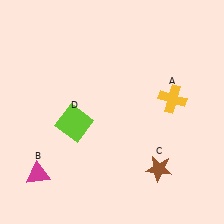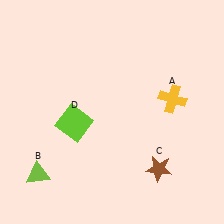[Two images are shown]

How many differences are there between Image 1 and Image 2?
There is 1 difference between the two images.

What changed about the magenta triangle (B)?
In Image 1, B is magenta. In Image 2, it changed to lime.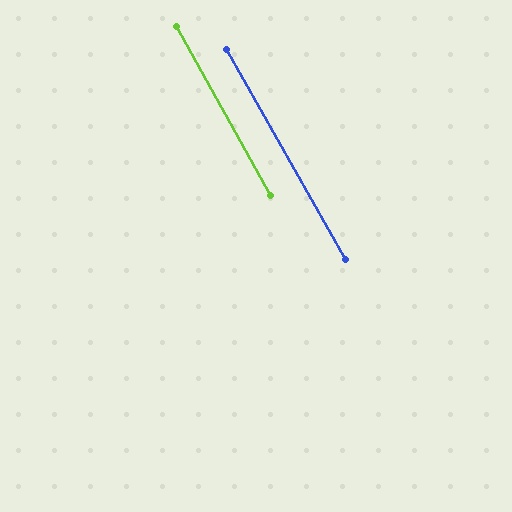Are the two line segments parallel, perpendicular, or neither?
Parallel — their directions differ by only 0.5°.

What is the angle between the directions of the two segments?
Approximately 0 degrees.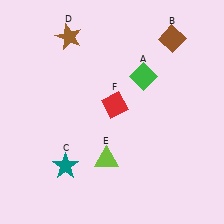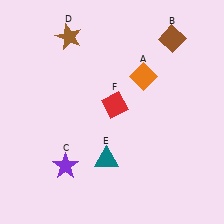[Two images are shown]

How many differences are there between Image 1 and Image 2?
There are 3 differences between the two images.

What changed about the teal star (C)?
In Image 1, C is teal. In Image 2, it changed to purple.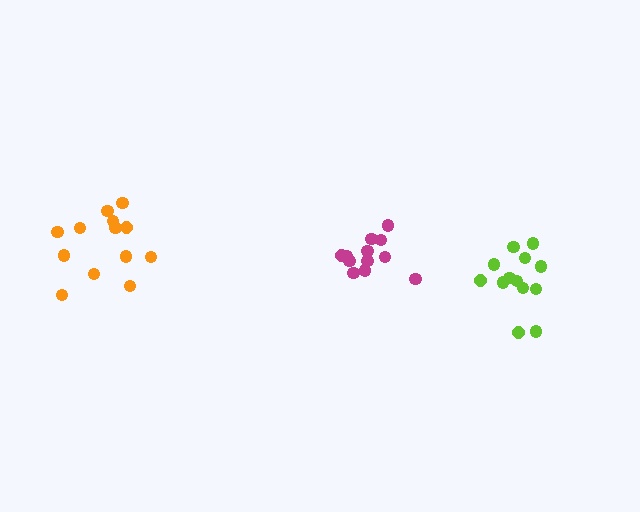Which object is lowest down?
The lime cluster is bottommost.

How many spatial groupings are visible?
There are 3 spatial groupings.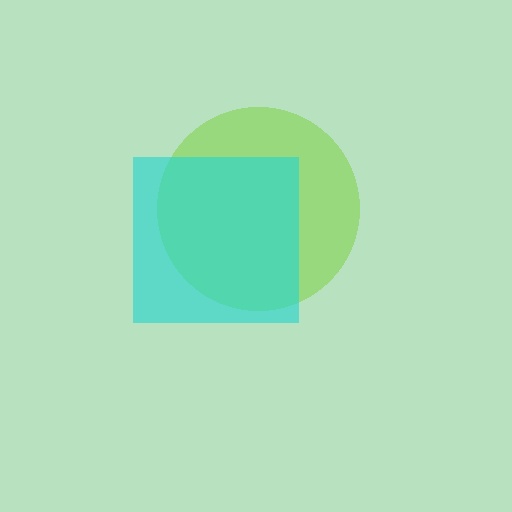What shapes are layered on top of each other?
The layered shapes are: a lime circle, a cyan square.